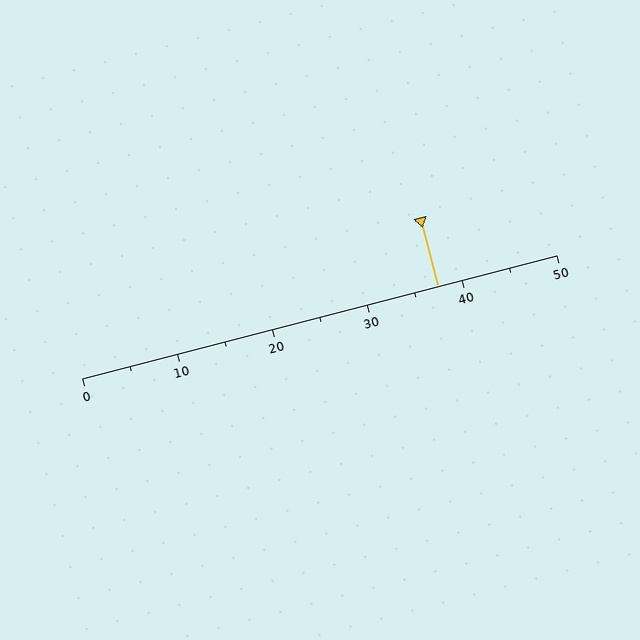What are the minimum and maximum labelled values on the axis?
The axis runs from 0 to 50.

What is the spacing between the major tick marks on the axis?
The major ticks are spaced 10 apart.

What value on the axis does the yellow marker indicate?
The marker indicates approximately 37.5.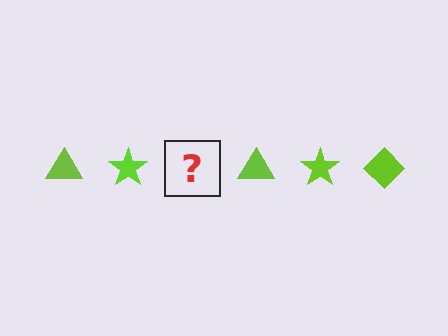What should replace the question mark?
The question mark should be replaced with a lime diamond.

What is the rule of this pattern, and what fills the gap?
The rule is that the pattern cycles through triangle, star, diamond shapes in lime. The gap should be filled with a lime diamond.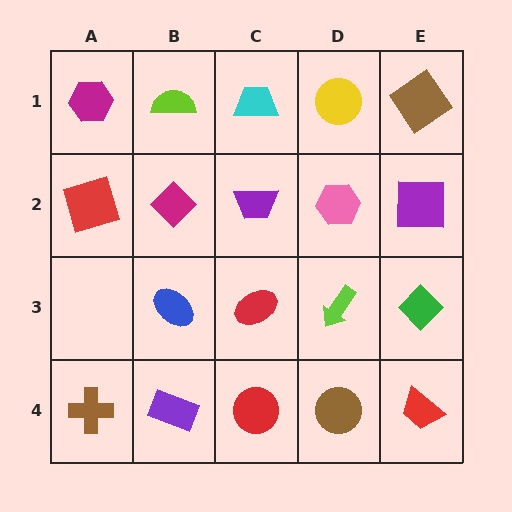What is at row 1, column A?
A magenta hexagon.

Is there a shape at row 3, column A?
No, that cell is empty.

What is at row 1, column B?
A lime semicircle.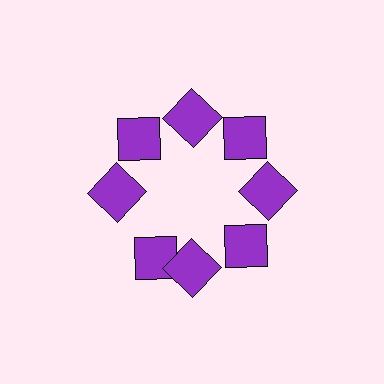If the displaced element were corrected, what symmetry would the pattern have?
It would have 8-fold rotational symmetry — the pattern would map onto itself every 45 degrees.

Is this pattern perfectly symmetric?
No. The 8 purple squares are arranged in a ring, but one element near the 8 o'clock position is rotated out of alignment along the ring, breaking the 8-fold rotational symmetry.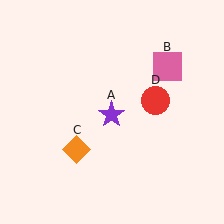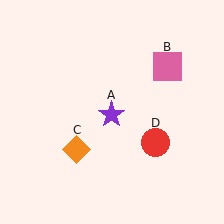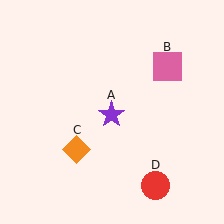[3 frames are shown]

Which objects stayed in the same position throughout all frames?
Purple star (object A) and pink square (object B) and orange diamond (object C) remained stationary.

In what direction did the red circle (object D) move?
The red circle (object D) moved down.